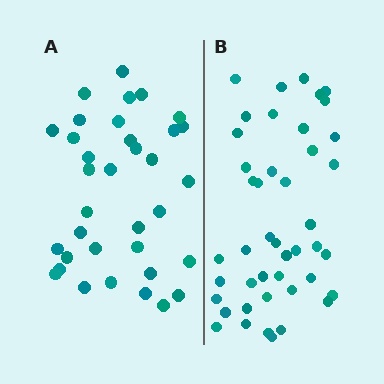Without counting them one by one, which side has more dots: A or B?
Region B (the right region) has more dots.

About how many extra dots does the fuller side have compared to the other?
Region B has roughly 8 or so more dots than region A.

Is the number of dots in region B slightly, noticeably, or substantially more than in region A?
Region B has noticeably more, but not dramatically so. The ratio is roughly 1.3 to 1.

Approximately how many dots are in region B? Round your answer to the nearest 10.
About 40 dots. (The exact count is 44, which rounds to 40.)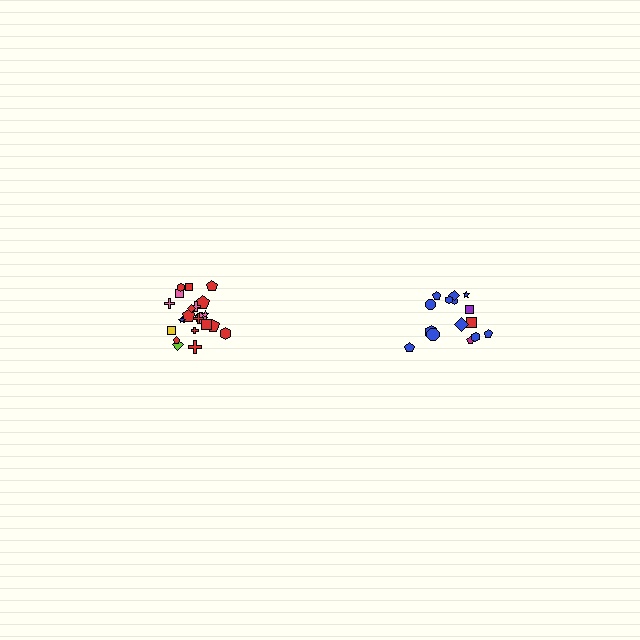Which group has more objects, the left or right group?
The left group.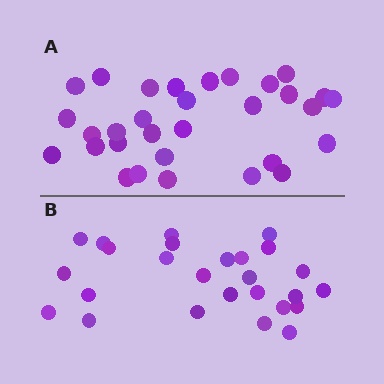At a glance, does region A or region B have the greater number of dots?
Region A (the top region) has more dots.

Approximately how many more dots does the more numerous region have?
Region A has about 5 more dots than region B.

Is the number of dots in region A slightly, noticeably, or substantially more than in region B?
Region A has only slightly more — the two regions are fairly close. The ratio is roughly 1.2 to 1.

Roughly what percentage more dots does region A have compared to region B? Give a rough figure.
About 20% more.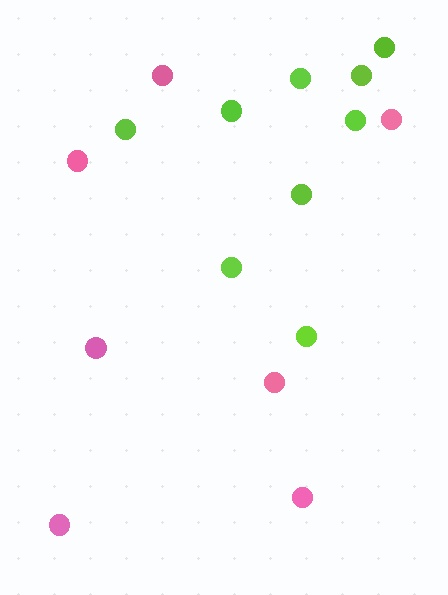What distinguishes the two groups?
There are 2 groups: one group of pink circles (7) and one group of lime circles (9).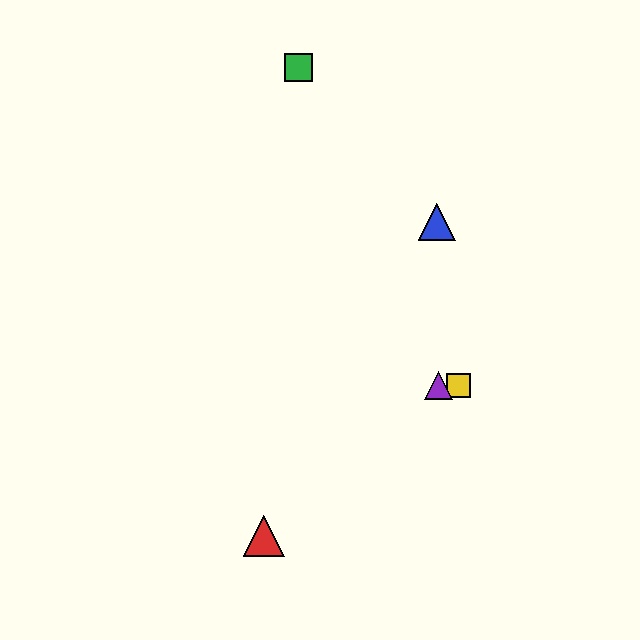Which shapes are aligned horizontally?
The yellow square, the purple triangle are aligned horizontally.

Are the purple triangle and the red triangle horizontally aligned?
No, the purple triangle is at y≈385 and the red triangle is at y≈536.